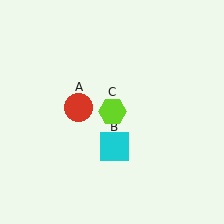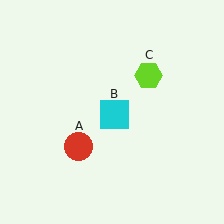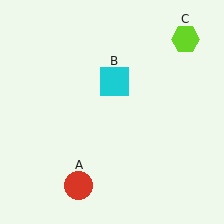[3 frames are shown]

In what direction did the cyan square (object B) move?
The cyan square (object B) moved up.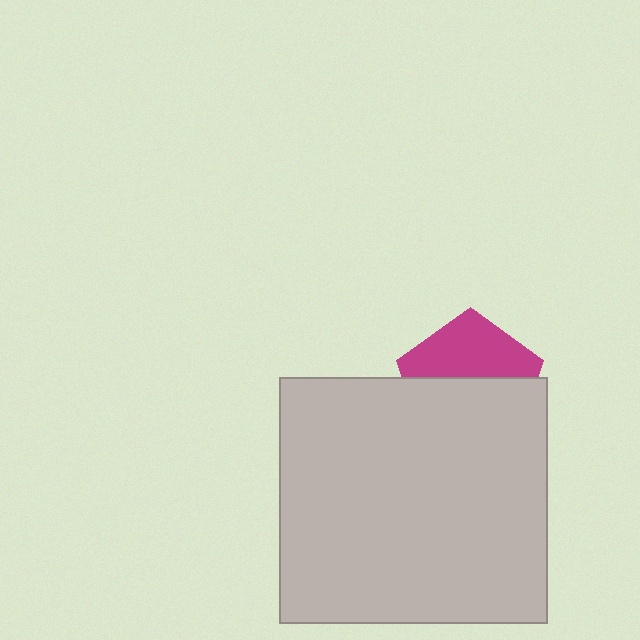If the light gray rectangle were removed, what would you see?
You would see the complete magenta pentagon.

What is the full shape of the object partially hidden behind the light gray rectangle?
The partially hidden object is a magenta pentagon.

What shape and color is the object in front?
The object in front is a light gray rectangle.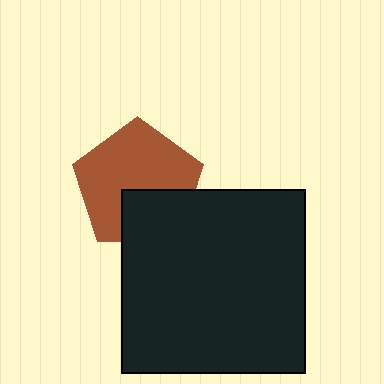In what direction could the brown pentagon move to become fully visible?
The brown pentagon could move up. That would shift it out from behind the black square entirely.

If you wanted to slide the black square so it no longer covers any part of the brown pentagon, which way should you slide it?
Slide it down — that is the most direct way to separate the two shapes.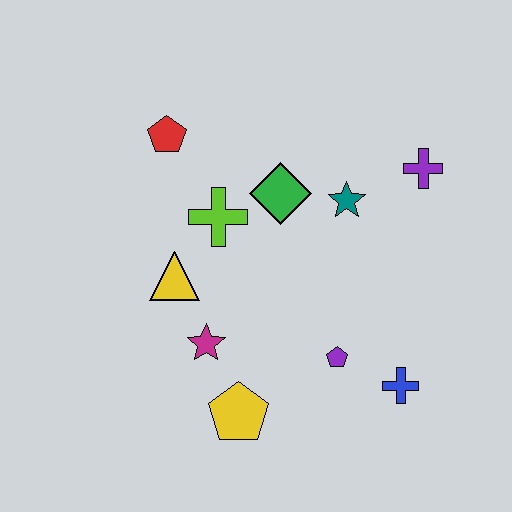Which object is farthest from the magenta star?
The purple cross is farthest from the magenta star.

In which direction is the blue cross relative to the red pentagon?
The blue cross is below the red pentagon.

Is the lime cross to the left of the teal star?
Yes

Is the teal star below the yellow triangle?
No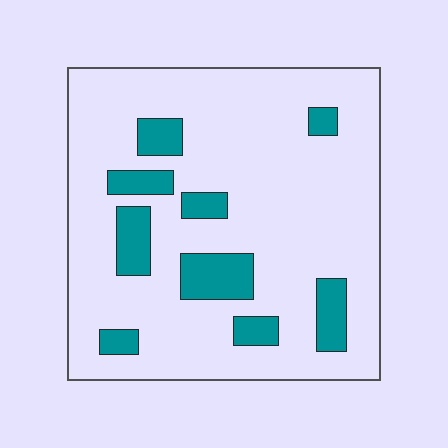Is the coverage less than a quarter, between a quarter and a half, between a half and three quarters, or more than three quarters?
Less than a quarter.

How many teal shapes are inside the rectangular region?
9.